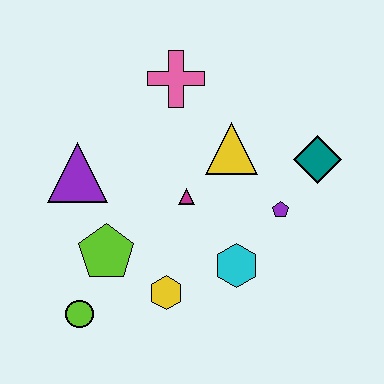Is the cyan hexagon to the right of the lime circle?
Yes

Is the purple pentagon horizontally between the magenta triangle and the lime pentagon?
No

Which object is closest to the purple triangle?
The lime pentagon is closest to the purple triangle.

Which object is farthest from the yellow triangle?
The lime circle is farthest from the yellow triangle.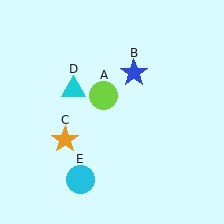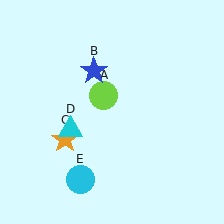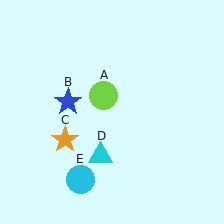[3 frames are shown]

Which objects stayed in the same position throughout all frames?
Lime circle (object A) and orange star (object C) and cyan circle (object E) remained stationary.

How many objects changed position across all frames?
2 objects changed position: blue star (object B), cyan triangle (object D).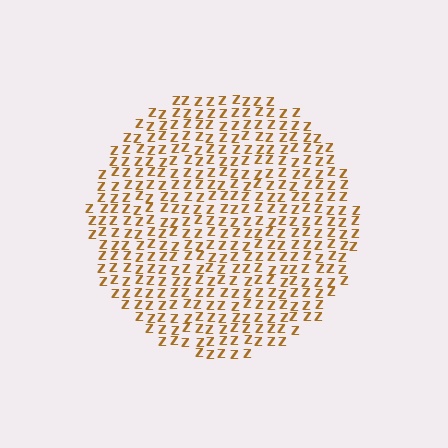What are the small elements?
The small elements are letter Z's.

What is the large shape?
The large shape is a circle.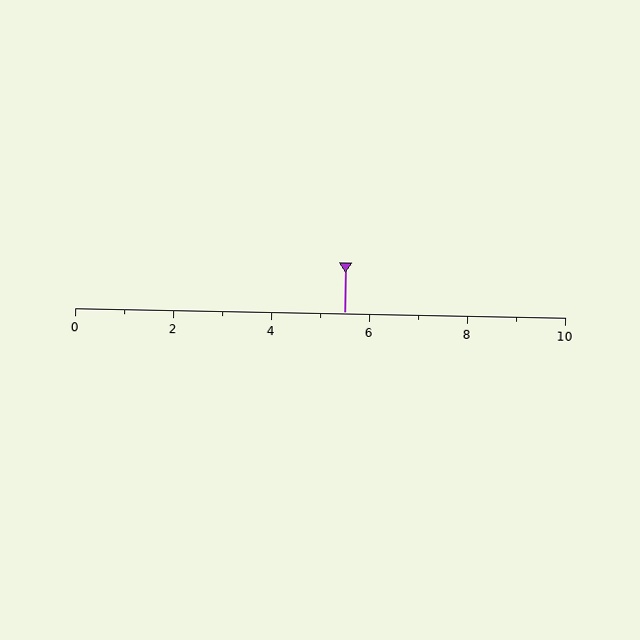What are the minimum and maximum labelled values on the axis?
The axis runs from 0 to 10.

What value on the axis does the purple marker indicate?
The marker indicates approximately 5.5.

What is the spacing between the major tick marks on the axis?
The major ticks are spaced 2 apart.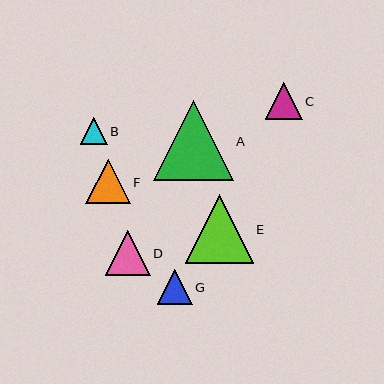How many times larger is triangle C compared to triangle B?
Triangle C is approximately 1.4 times the size of triangle B.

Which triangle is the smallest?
Triangle B is the smallest with a size of approximately 27 pixels.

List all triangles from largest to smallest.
From largest to smallest: A, E, D, F, C, G, B.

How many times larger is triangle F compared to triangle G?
Triangle F is approximately 1.3 times the size of triangle G.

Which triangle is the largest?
Triangle A is the largest with a size of approximately 79 pixels.